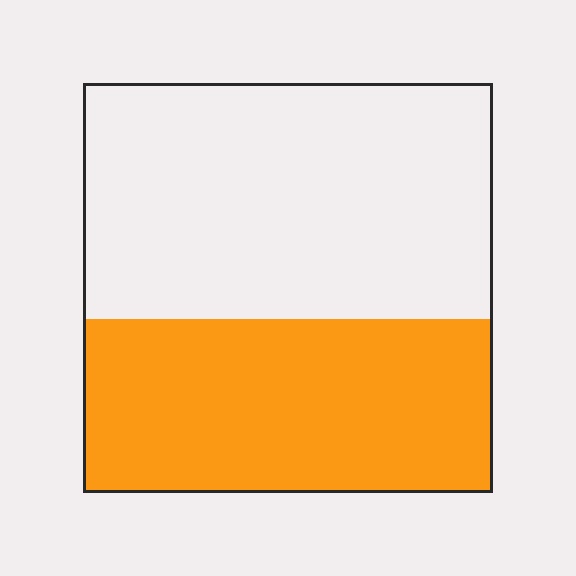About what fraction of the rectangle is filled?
About two fifths (2/5).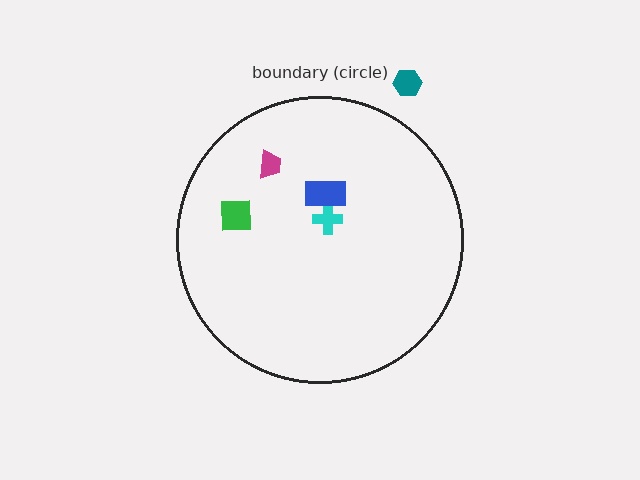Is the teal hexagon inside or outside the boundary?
Outside.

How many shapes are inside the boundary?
4 inside, 1 outside.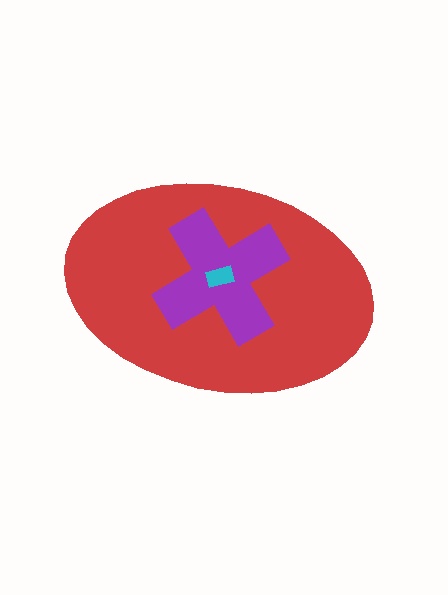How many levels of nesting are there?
3.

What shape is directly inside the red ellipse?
The purple cross.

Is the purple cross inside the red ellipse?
Yes.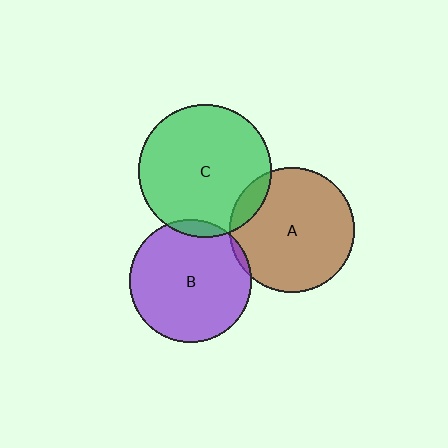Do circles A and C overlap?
Yes.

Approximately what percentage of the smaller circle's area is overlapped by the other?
Approximately 10%.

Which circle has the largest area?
Circle C (green).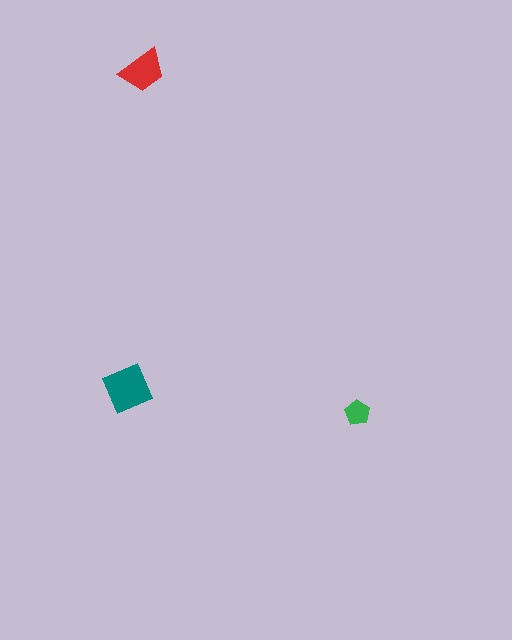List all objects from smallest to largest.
The green pentagon, the red trapezoid, the teal diamond.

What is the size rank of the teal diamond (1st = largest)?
1st.